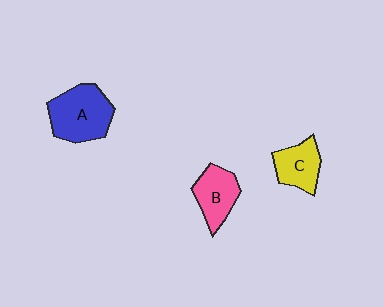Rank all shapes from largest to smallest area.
From largest to smallest: A (blue), B (pink), C (yellow).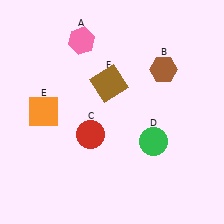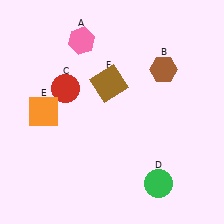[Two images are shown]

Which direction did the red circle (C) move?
The red circle (C) moved up.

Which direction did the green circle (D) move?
The green circle (D) moved down.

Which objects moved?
The objects that moved are: the red circle (C), the green circle (D).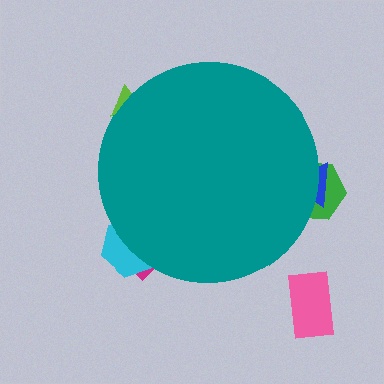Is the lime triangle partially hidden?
Yes, the lime triangle is partially hidden behind the teal circle.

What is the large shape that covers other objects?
A teal circle.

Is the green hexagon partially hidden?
Yes, the green hexagon is partially hidden behind the teal circle.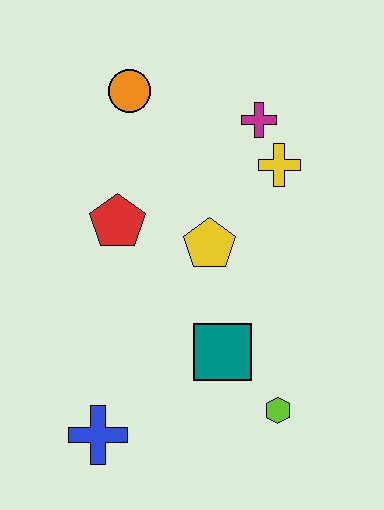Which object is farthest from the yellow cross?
The blue cross is farthest from the yellow cross.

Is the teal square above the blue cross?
Yes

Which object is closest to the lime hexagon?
The teal square is closest to the lime hexagon.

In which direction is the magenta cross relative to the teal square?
The magenta cross is above the teal square.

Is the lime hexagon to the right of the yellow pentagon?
Yes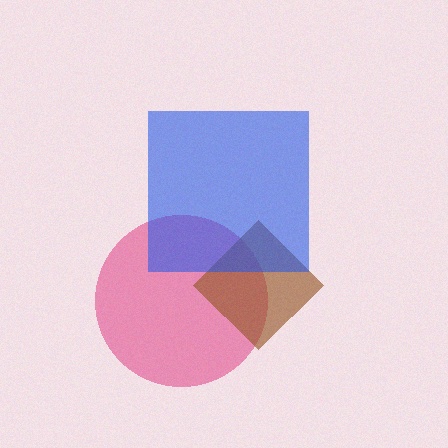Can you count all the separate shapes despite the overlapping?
Yes, there are 3 separate shapes.